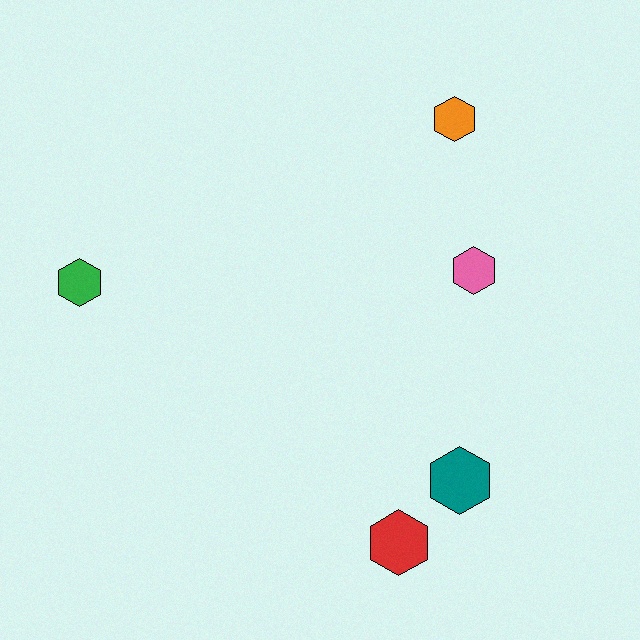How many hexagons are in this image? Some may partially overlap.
There are 5 hexagons.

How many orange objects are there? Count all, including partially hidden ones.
There is 1 orange object.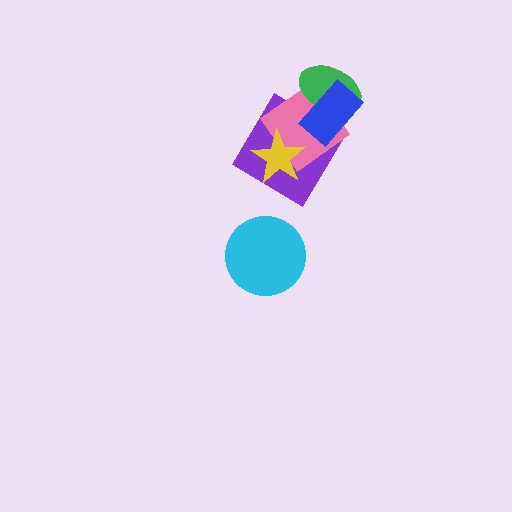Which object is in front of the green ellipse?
The blue rectangle is in front of the green ellipse.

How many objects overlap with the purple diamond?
3 objects overlap with the purple diamond.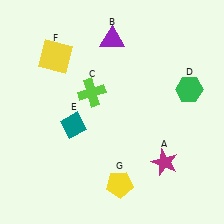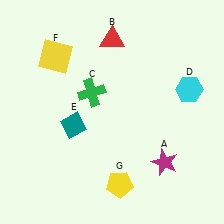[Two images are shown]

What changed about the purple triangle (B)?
In Image 1, B is purple. In Image 2, it changed to red.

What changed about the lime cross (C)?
In Image 1, C is lime. In Image 2, it changed to green.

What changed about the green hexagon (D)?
In Image 1, D is green. In Image 2, it changed to cyan.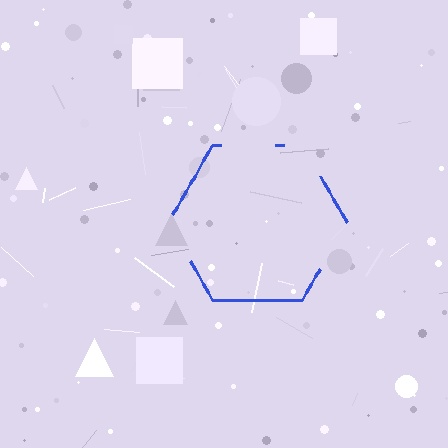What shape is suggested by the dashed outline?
The dashed outline suggests a hexagon.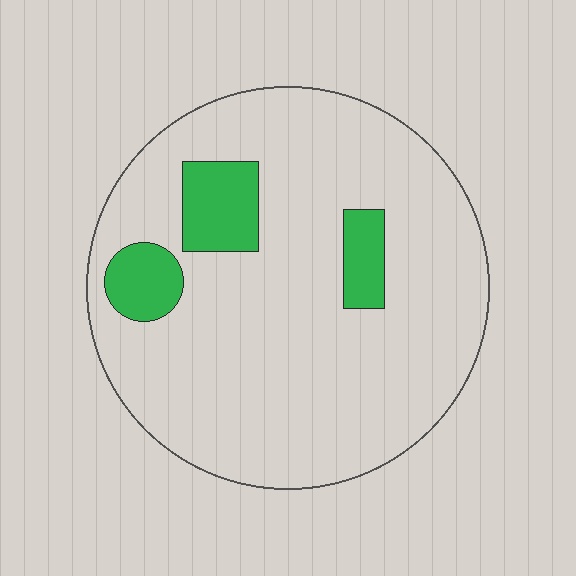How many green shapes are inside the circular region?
3.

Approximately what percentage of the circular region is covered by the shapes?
Approximately 15%.